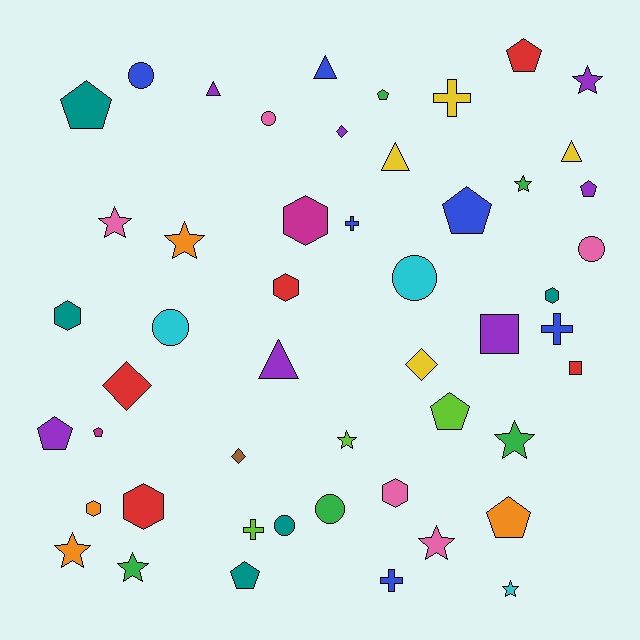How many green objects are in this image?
There are 5 green objects.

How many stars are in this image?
There are 10 stars.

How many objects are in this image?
There are 50 objects.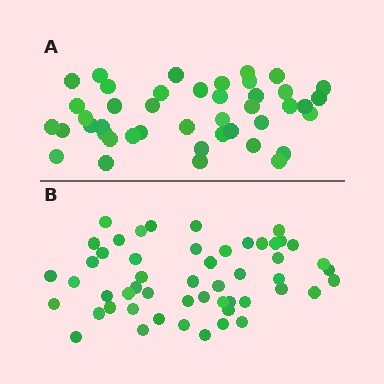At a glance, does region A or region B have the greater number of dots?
Region B (the bottom region) has more dots.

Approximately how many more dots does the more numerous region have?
Region B has roughly 8 or so more dots than region A.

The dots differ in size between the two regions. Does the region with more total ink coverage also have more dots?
No. Region A has more total ink coverage because its dots are larger, but region B actually contains more individual dots. Total area can be misleading — the number of items is what matters here.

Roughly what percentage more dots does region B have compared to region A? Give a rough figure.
About 20% more.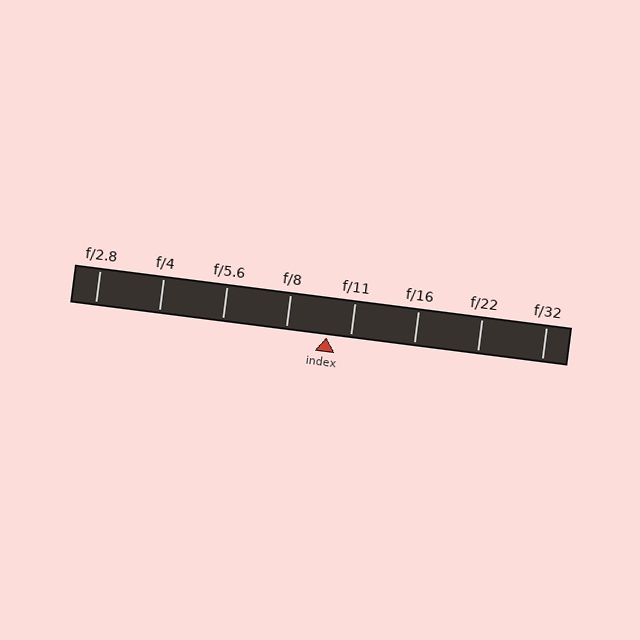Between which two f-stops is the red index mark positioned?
The index mark is between f/8 and f/11.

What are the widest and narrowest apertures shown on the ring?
The widest aperture shown is f/2.8 and the narrowest is f/32.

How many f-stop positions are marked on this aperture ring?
There are 8 f-stop positions marked.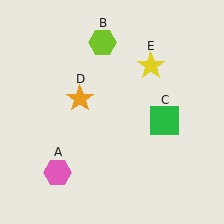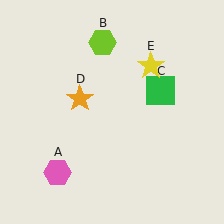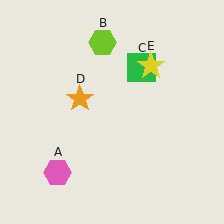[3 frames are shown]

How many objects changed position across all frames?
1 object changed position: green square (object C).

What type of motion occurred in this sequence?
The green square (object C) rotated counterclockwise around the center of the scene.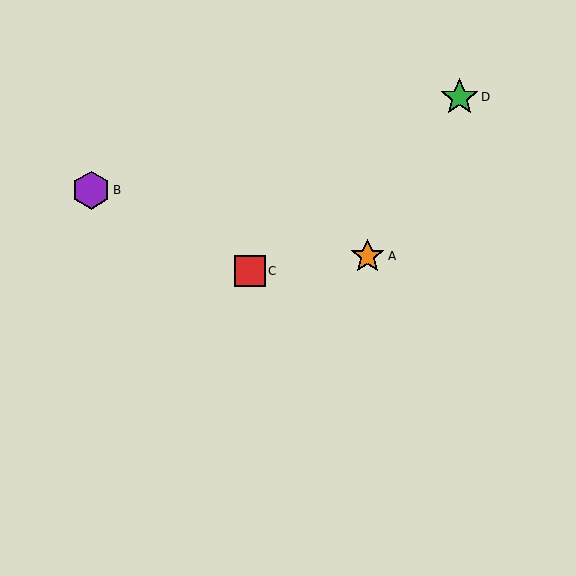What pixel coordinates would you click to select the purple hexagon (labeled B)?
Click at (91, 190) to select the purple hexagon B.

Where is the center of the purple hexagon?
The center of the purple hexagon is at (91, 190).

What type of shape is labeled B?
Shape B is a purple hexagon.